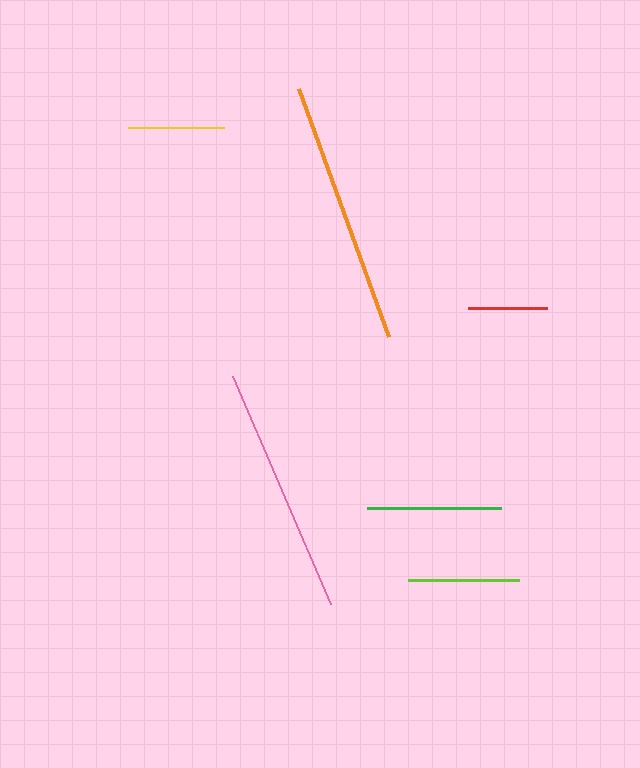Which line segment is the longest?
The orange line is the longest at approximately 264 pixels.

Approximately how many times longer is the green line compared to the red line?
The green line is approximately 1.7 times the length of the red line.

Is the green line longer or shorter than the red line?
The green line is longer than the red line.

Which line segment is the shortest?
The red line is the shortest at approximately 79 pixels.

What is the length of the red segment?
The red segment is approximately 79 pixels long.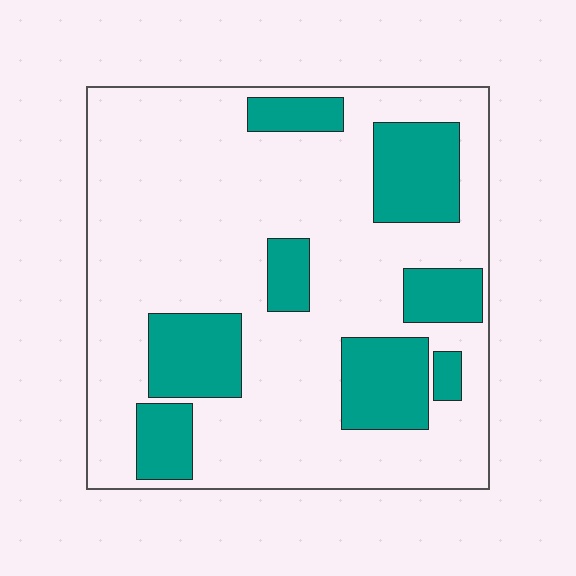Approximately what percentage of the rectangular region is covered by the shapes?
Approximately 25%.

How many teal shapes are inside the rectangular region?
8.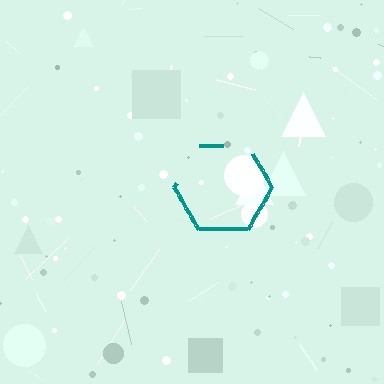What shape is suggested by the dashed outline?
The dashed outline suggests a hexagon.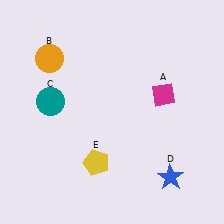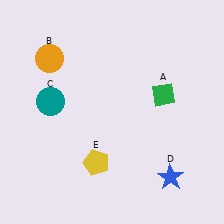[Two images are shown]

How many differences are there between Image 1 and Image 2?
There is 1 difference between the two images.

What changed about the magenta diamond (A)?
In Image 1, A is magenta. In Image 2, it changed to green.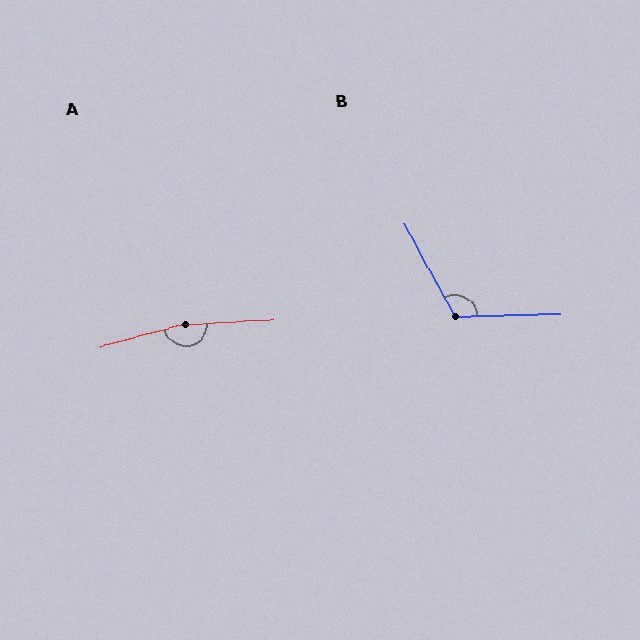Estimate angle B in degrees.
Approximately 117 degrees.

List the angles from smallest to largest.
B (117°), A (168°).